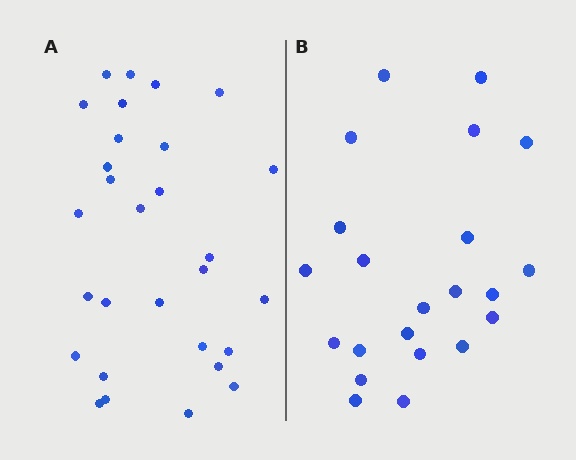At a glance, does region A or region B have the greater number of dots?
Region A (the left region) has more dots.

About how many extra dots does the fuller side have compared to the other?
Region A has roughly 8 or so more dots than region B.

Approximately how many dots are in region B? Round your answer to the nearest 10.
About 20 dots. (The exact count is 22, which rounds to 20.)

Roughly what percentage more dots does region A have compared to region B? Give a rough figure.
About 30% more.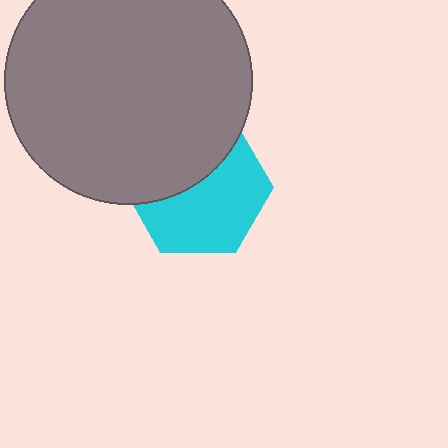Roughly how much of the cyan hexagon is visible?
About half of it is visible (roughly 58%).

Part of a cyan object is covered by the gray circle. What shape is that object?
It is a hexagon.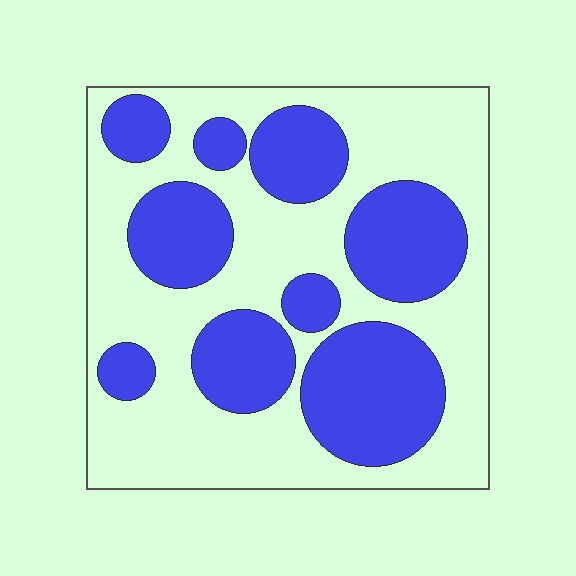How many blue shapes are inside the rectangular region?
9.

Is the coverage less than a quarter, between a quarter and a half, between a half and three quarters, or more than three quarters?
Between a quarter and a half.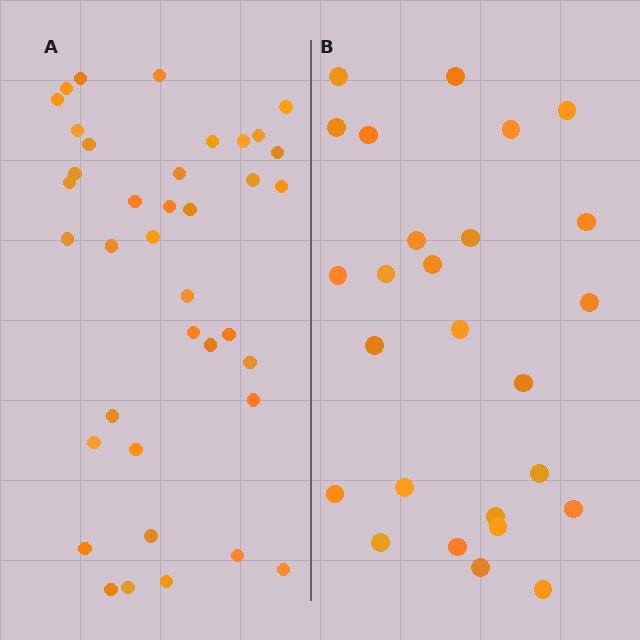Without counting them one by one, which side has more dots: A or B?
Region A (the left region) has more dots.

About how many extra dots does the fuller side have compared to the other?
Region A has roughly 12 or so more dots than region B.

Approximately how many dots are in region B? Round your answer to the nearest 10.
About 30 dots. (The exact count is 26, which rounds to 30.)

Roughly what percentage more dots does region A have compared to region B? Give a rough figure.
About 45% more.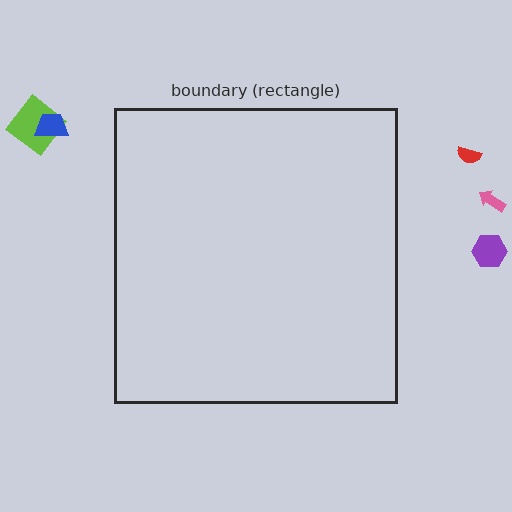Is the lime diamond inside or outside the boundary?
Outside.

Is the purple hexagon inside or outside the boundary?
Outside.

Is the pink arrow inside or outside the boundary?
Outside.